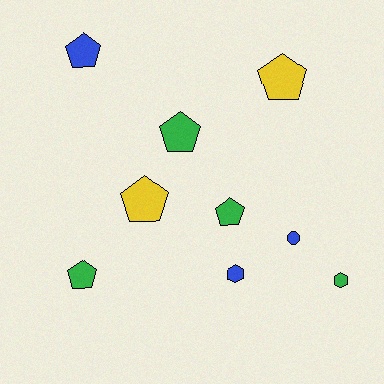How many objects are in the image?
There are 9 objects.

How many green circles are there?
There are no green circles.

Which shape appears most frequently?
Pentagon, with 6 objects.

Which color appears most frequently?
Green, with 4 objects.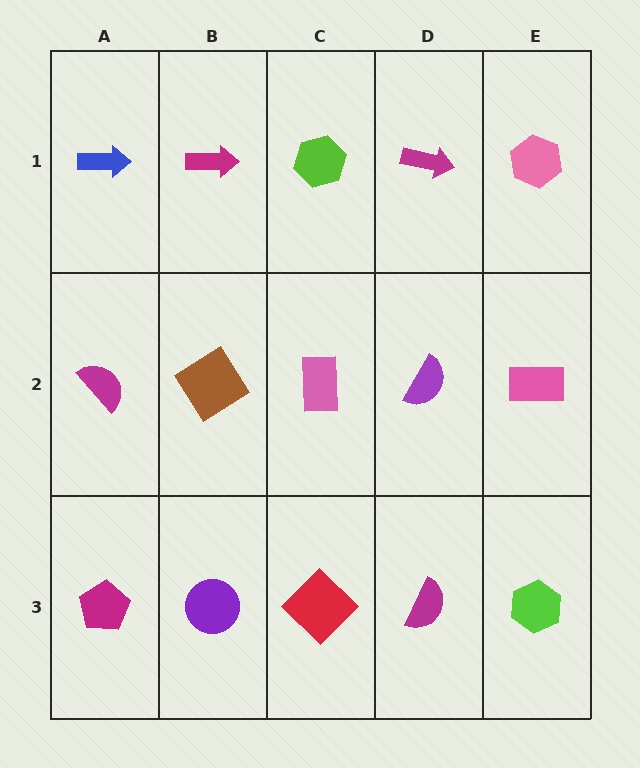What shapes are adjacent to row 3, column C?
A pink rectangle (row 2, column C), a purple circle (row 3, column B), a magenta semicircle (row 3, column D).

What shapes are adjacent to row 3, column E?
A pink rectangle (row 2, column E), a magenta semicircle (row 3, column D).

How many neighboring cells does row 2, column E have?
3.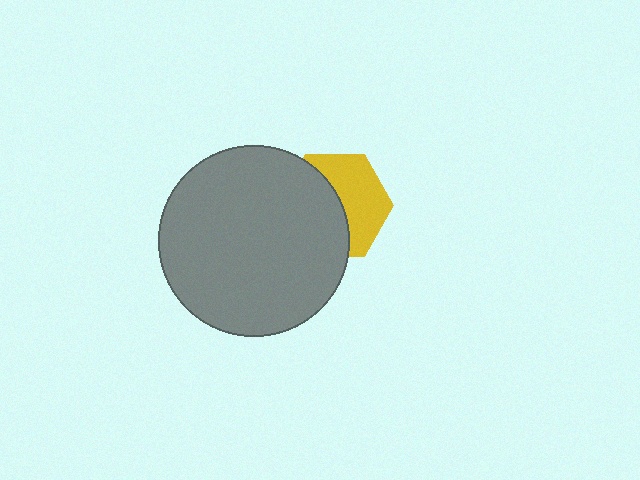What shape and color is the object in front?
The object in front is a gray circle.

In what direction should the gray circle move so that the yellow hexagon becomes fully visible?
The gray circle should move left. That is the shortest direction to clear the overlap and leave the yellow hexagon fully visible.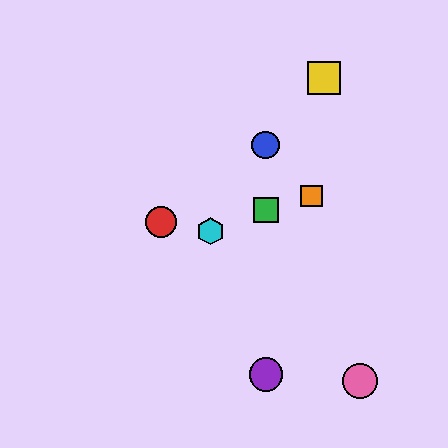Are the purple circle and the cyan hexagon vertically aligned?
No, the purple circle is at x≈266 and the cyan hexagon is at x≈211.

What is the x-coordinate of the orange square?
The orange square is at x≈312.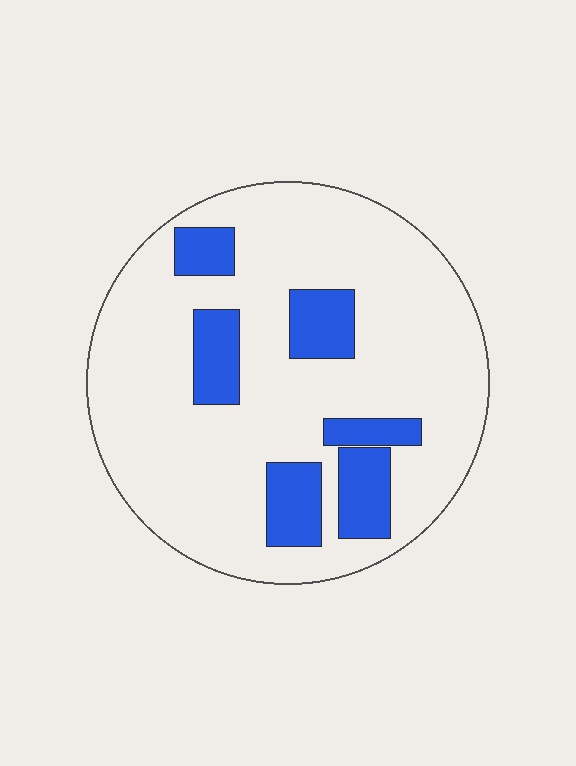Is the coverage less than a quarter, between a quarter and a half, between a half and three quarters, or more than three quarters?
Less than a quarter.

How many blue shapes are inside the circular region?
6.